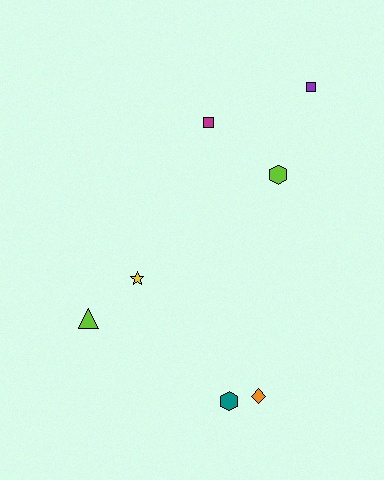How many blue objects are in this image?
There are no blue objects.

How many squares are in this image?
There are 2 squares.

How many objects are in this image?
There are 7 objects.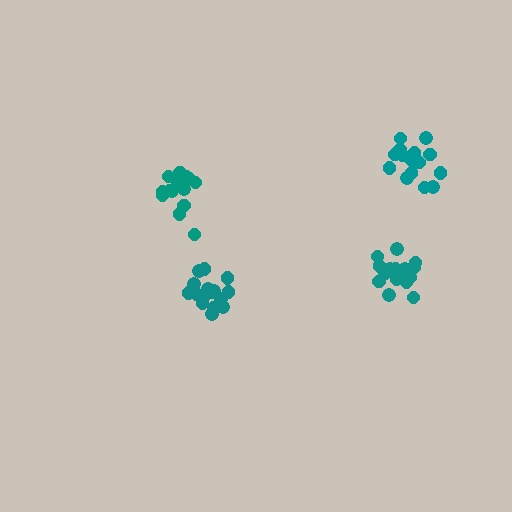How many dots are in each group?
Group 1: 17 dots, Group 2: 18 dots, Group 3: 16 dots, Group 4: 16 dots (67 total).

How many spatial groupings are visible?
There are 4 spatial groupings.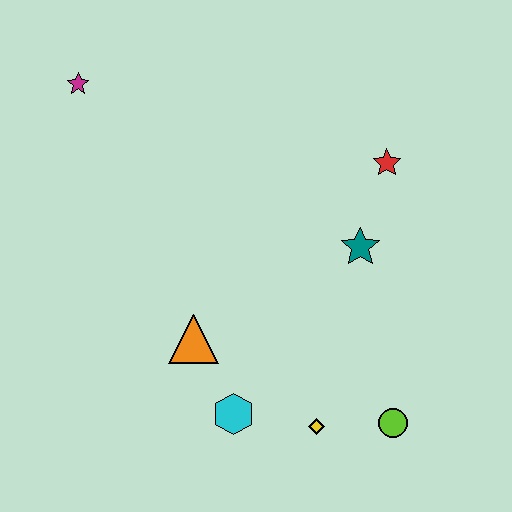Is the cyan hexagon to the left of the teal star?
Yes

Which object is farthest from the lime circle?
The magenta star is farthest from the lime circle.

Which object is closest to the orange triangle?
The cyan hexagon is closest to the orange triangle.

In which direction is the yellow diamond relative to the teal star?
The yellow diamond is below the teal star.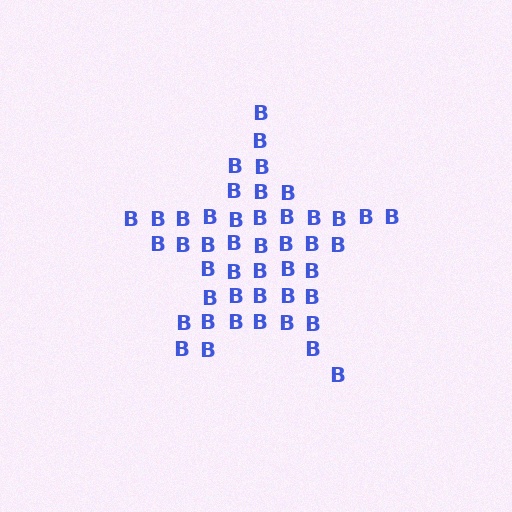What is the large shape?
The large shape is a star.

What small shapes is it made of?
It is made of small letter B's.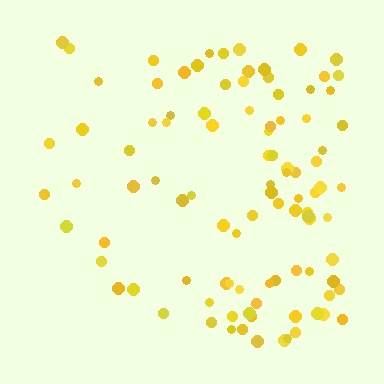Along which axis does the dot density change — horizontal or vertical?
Horizontal.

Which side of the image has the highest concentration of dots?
The right.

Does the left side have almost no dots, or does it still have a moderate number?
Still a moderate number, just noticeably fewer than the right.